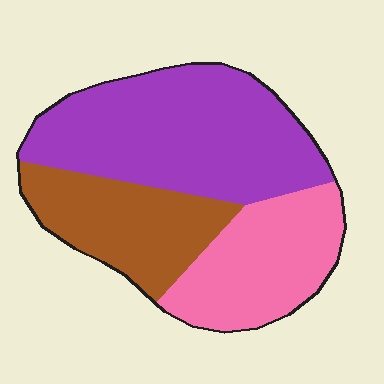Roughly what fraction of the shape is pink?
Pink covers around 25% of the shape.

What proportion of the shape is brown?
Brown covers about 25% of the shape.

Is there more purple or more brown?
Purple.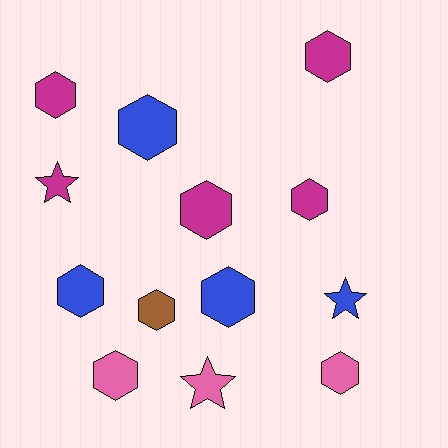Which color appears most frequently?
Magenta, with 5 objects.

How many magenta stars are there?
There is 1 magenta star.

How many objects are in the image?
There are 13 objects.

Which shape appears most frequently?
Hexagon, with 10 objects.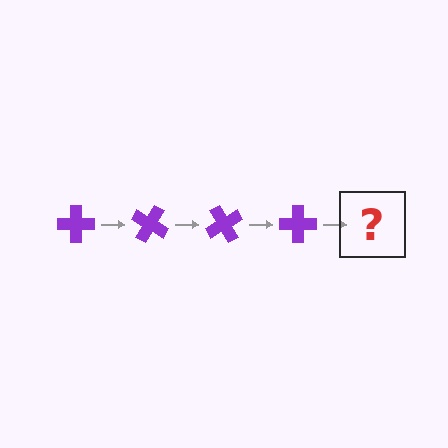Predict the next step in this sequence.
The next step is a purple cross rotated 120 degrees.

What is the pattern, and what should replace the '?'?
The pattern is that the cross rotates 30 degrees each step. The '?' should be a purple cross rotated 120 degrees.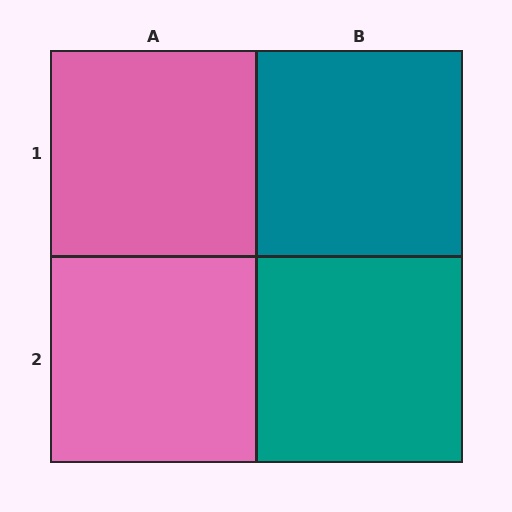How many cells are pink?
2 cells are pink.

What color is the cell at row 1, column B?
Teal.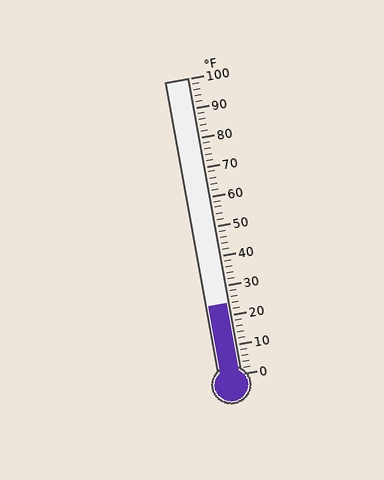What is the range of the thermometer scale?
The thermometer scale ranges from 0°F to 100°F.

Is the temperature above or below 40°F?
The temperature is below 40°F.